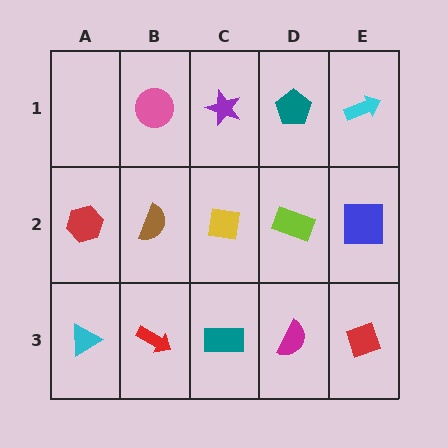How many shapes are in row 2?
5 shapes.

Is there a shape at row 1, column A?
No, that cell is empty.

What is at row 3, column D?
A magenta semicircle.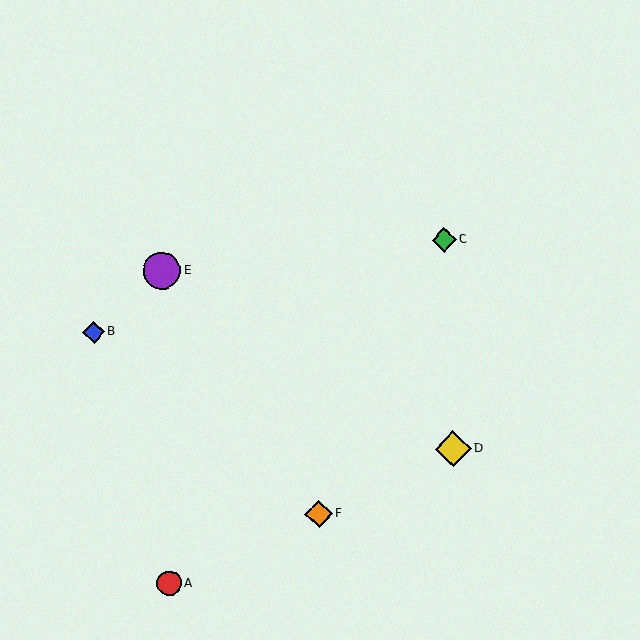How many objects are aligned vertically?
2 objects (C, D) are aligned vertically.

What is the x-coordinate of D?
Object D is at x≈453.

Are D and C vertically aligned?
Yes, both are at x≈453.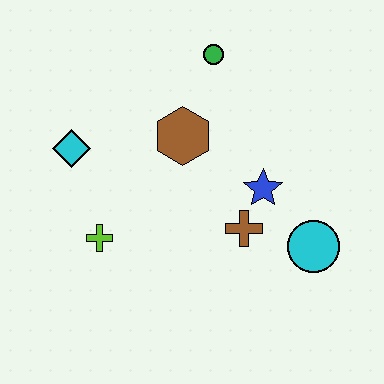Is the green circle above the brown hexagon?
Yes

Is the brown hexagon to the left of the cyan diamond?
No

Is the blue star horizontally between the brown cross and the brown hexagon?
No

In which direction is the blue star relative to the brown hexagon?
The blue star is to the right of the brown hexagon.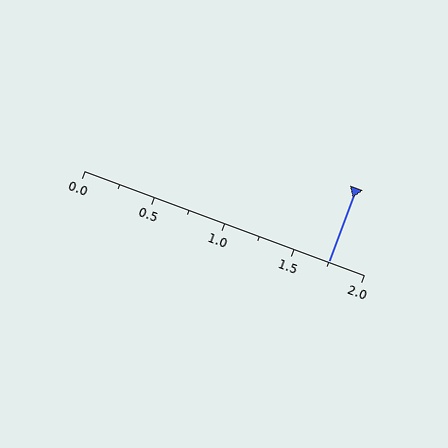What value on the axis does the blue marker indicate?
The marker indicates approximately 1.75.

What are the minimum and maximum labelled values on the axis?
The axis runs from 0.0 to 2.0.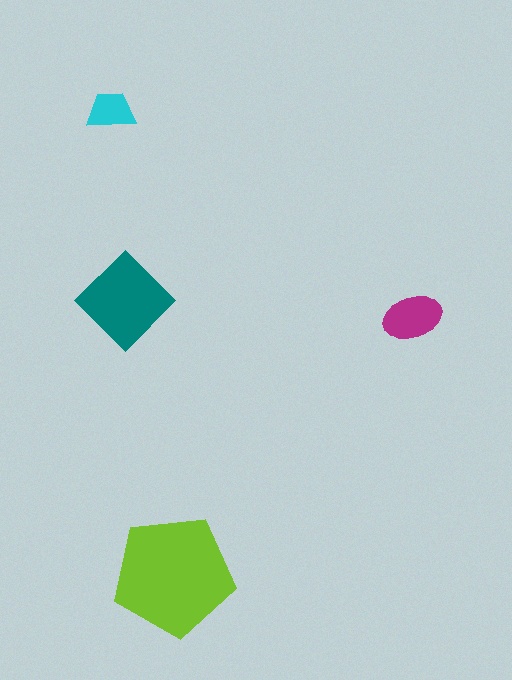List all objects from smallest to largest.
The cyan trapezoid, the magenta ellipse, the teal diamond, the lime pentagon.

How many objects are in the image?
There are 4 objects in the image.